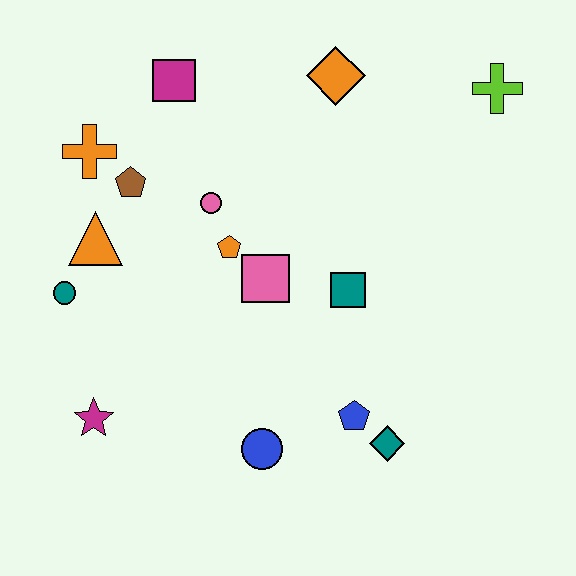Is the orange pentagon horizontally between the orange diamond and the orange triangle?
Yes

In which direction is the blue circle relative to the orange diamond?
The blue circle is below the orange diamond.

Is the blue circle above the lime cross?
No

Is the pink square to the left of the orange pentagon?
No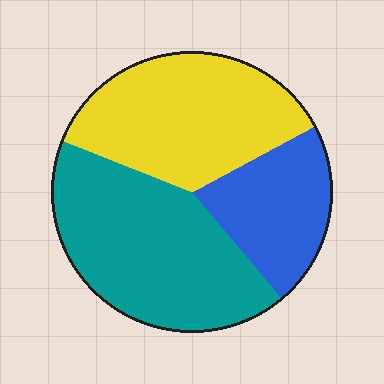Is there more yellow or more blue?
Yellow.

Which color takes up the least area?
Blue, at roughly 20%.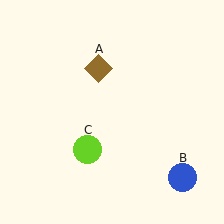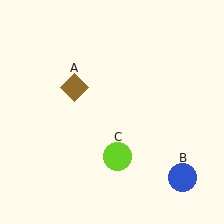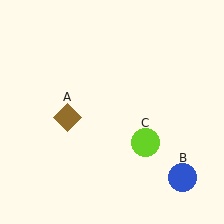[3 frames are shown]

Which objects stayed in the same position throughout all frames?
Blue circle (object B) remained stationary.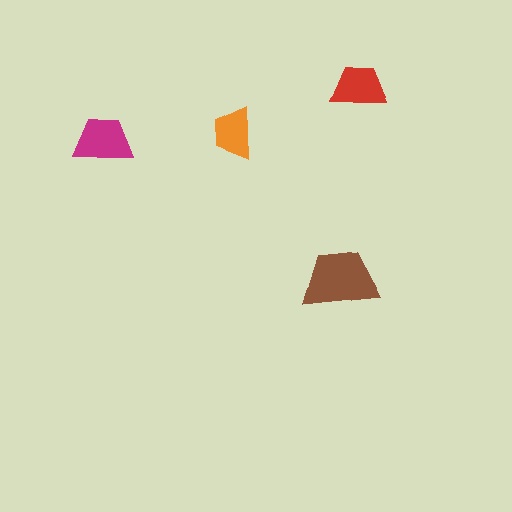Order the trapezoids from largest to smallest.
the brown one, the magenta one, the red one, the orange one.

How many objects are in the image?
There are 4 objects in the image.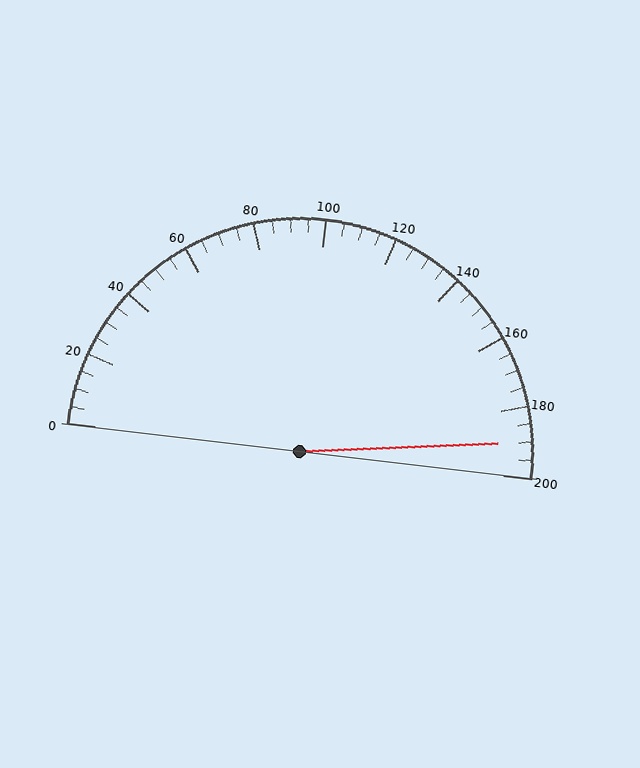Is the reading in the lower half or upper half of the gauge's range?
The reading is in the upper half of the range (0 to 200).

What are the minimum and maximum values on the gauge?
The gauge ranges from 0 to 200.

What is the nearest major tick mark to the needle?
The nearest major tick mark is 200.